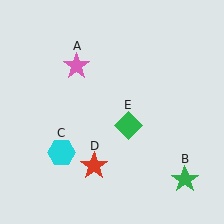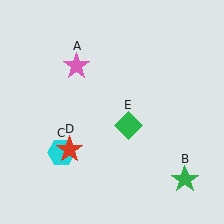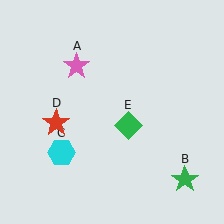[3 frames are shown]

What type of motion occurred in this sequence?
The red star (object D) rotated clockwise around the center of the scene.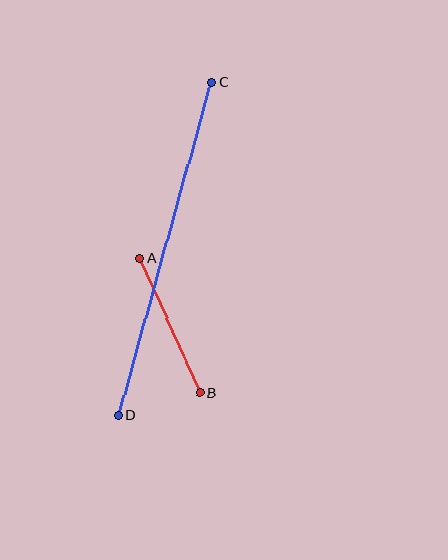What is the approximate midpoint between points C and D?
The midpoint is at approximately (165, 248) pixels.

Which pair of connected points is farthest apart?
Points C and D are farthest apart.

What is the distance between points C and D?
The distance is approximately 345 pixels.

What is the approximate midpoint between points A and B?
The midpoint is at approximately (170, 325) pixels.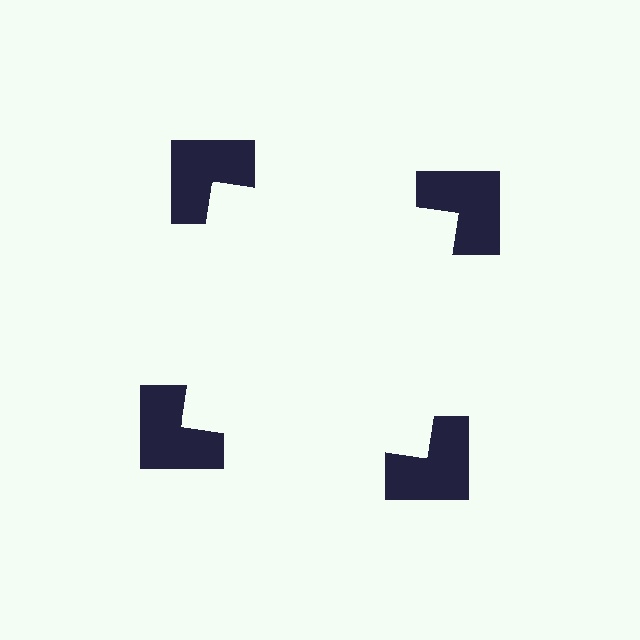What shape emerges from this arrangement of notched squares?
An illusory square — its edges are inferred from the aligned wedge cuts in the notched squares, not physically drawn.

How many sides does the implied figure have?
4 sides.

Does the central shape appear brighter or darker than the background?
It typically appears slightly brighter than the background, even though no actual brightness change is drawn.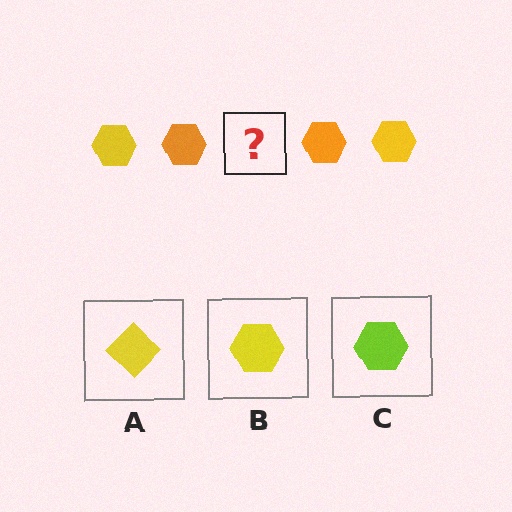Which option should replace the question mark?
Option B.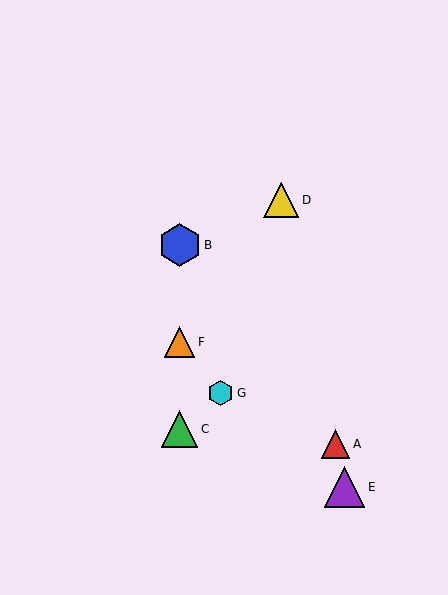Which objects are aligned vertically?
Objects B, C, F are aligned vertically.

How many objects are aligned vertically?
3 objects (B, C, F) are aligned vertically.